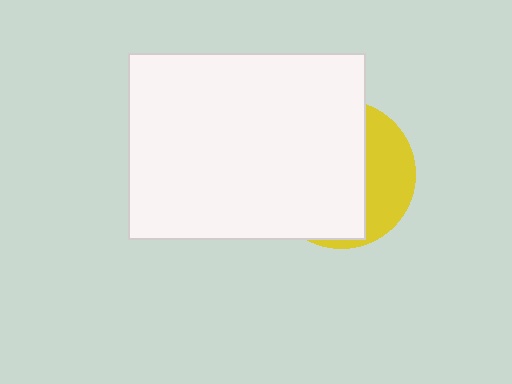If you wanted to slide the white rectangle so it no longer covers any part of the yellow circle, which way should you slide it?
Slide it left — that is the most direct way to separate the two shapes.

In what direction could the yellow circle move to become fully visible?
The yellow circle could move right. That would shift it out from behind the white rectangle entirely.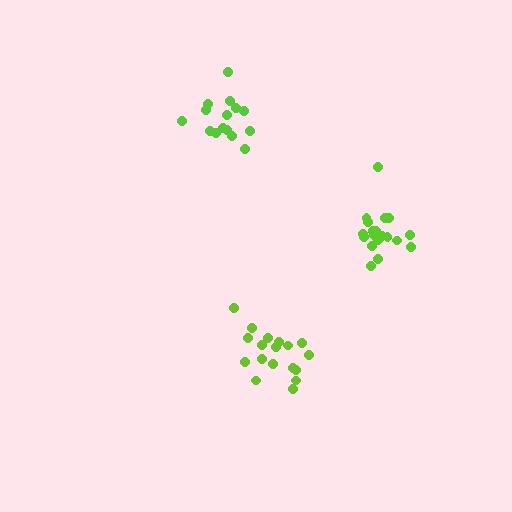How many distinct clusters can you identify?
There are 3 distinct clusters.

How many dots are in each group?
Group 1: 19 dots, Group 2: 15 dots, Group 3: 18 dots (52 total).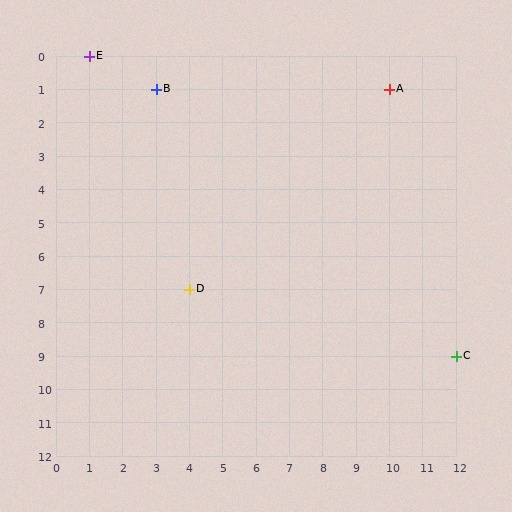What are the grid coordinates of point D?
Point D is at grid coordinates (4, 7).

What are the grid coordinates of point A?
Point A is at grid coordinates (10, 1).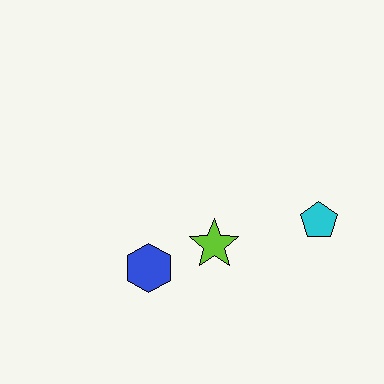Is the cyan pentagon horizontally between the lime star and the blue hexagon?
No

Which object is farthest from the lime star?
The cyan pentagon is farthest from the lime star.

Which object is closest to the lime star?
The blue hexagon is closest to the lime star.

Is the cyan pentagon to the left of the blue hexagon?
No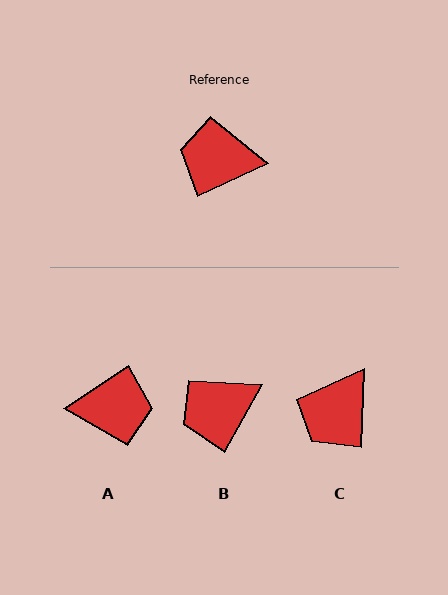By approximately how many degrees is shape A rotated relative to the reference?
Approximately 171 degrees clockwise.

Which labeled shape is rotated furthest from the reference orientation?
A, about 171 degrees away.